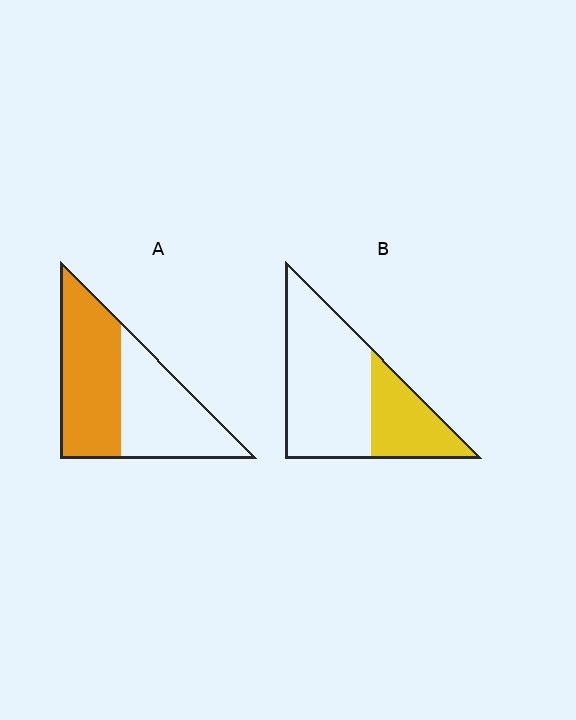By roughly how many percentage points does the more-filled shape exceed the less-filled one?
By roughly 20 percentage points (A over B).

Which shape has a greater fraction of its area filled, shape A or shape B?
Shape A.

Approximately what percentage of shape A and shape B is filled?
A is approximately 50% and B is approximately 30%.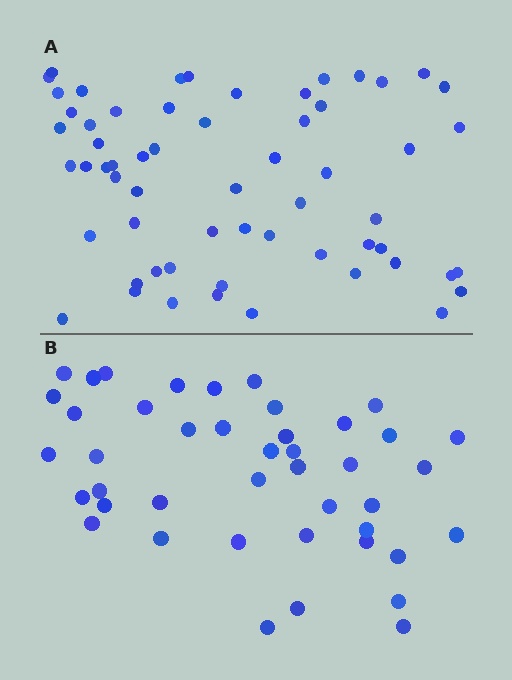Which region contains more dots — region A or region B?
Region A (the top region) has more dots.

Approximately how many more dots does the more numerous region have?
Region A has approximately 15 more dots than region B.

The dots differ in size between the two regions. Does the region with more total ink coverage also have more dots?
No. Region B has more total ink coverage because its dots are larger, but region A actually contains more individual dots. Total area can be misleading — the number of items is what matters here.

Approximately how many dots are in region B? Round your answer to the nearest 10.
About 40 dots. (The exact count is 43, which rounds to 40.)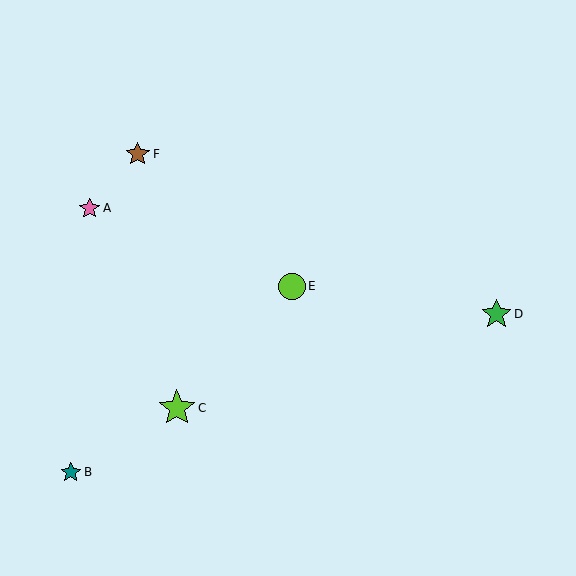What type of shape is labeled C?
Shape C is a lime star.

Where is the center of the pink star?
The center of the pink star is at (90, 208).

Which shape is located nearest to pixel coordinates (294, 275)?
The lime circle (labeled E) at (292, 286) is nearest to that location.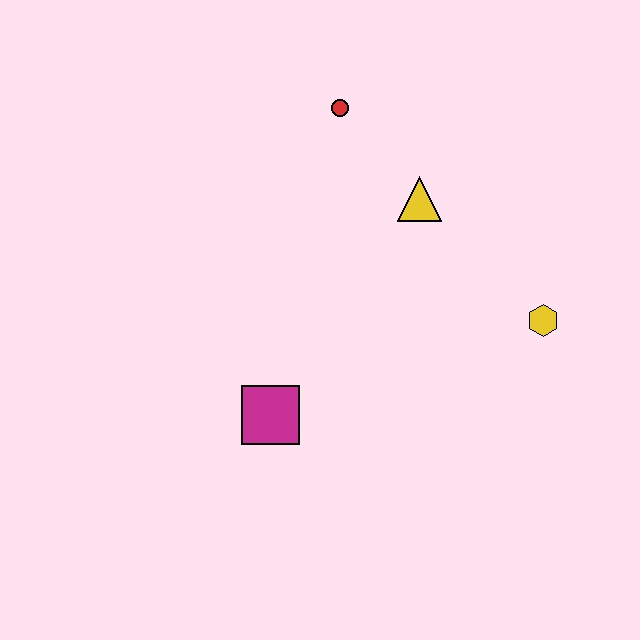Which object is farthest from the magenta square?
The red circle is farthest from the magenta square.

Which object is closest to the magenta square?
The yellow triangle is closest to the magenta square.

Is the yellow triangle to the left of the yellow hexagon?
Yes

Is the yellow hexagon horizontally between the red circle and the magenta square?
No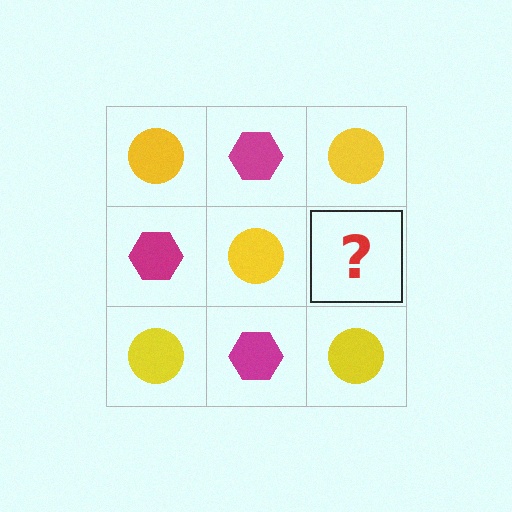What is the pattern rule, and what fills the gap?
The rule is that it alternates yellow circle and magenta hexagon in a checkerboard pattern. The gap should be filled with a magenta hexagon.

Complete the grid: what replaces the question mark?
The question mark should be replaced with a magenta hexagon.